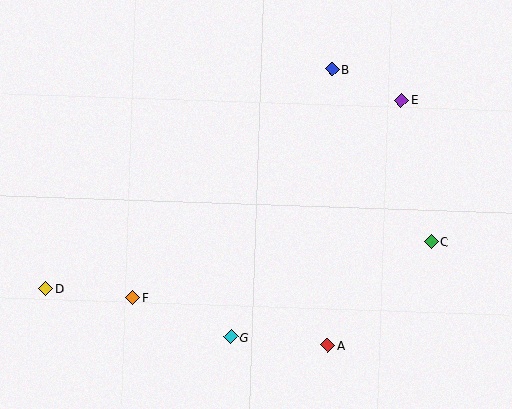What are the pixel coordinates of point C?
Point C is at (431, 242).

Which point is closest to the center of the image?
Point G at (231, 337) is closest to the center.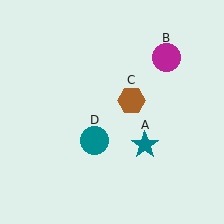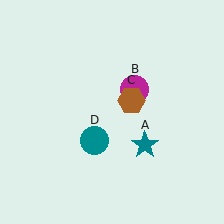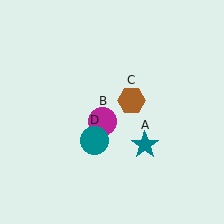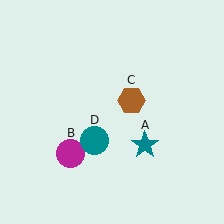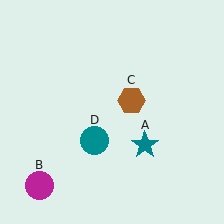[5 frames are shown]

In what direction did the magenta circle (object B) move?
The magenta circle (object B) moved down and to the left.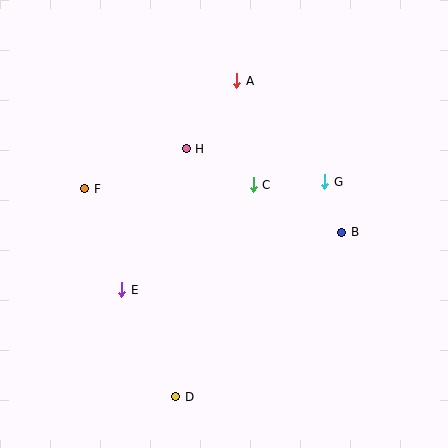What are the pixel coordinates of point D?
Point D is at (176, 397).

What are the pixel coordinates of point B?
Point B is at (342, 232).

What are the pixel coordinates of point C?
Point C is at (253, 185).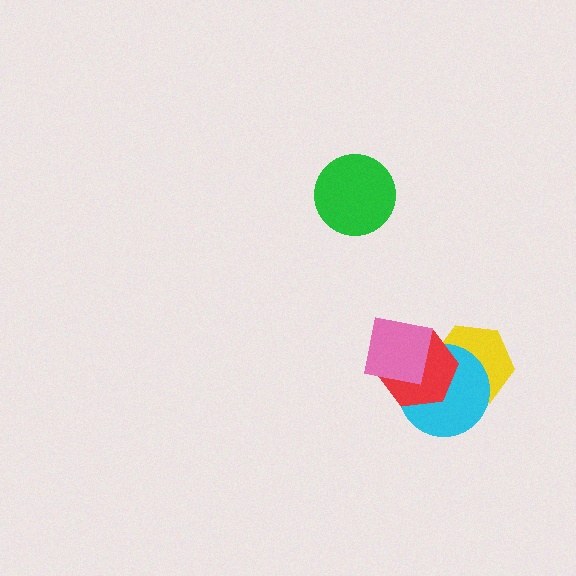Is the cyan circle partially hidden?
Yes, it is partially covered by another shape.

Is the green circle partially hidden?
No, no other shape covers it.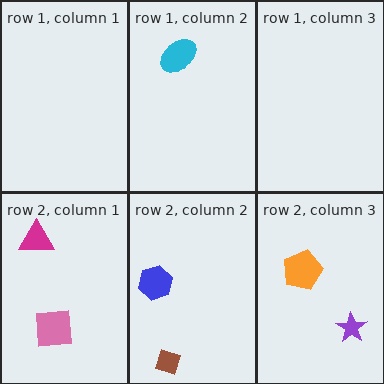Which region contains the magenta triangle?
The row 2, column 1 region.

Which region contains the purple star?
The row 2, column 3 region.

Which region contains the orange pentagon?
The row 2, column 3 region.